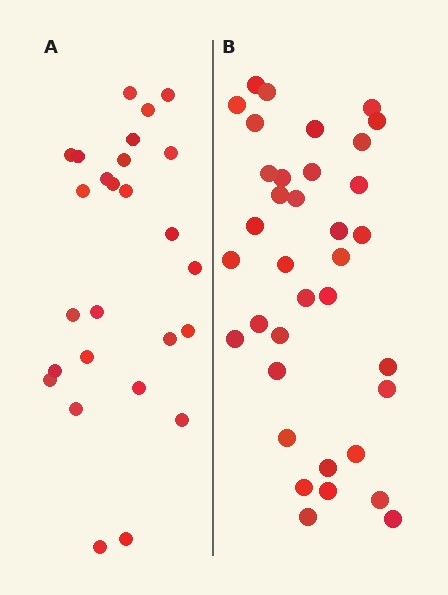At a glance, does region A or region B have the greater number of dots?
Region B (the right region) has more dots.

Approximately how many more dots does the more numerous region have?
Region B has roughly 10 or so more dots than region A.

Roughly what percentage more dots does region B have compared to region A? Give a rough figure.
About 40% more.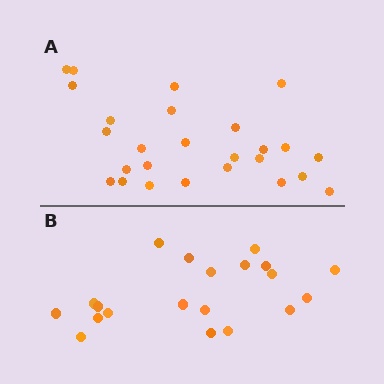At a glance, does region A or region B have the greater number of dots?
Region A (the top region) has more dots.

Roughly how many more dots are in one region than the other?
Region A has about 6 more dots than region B.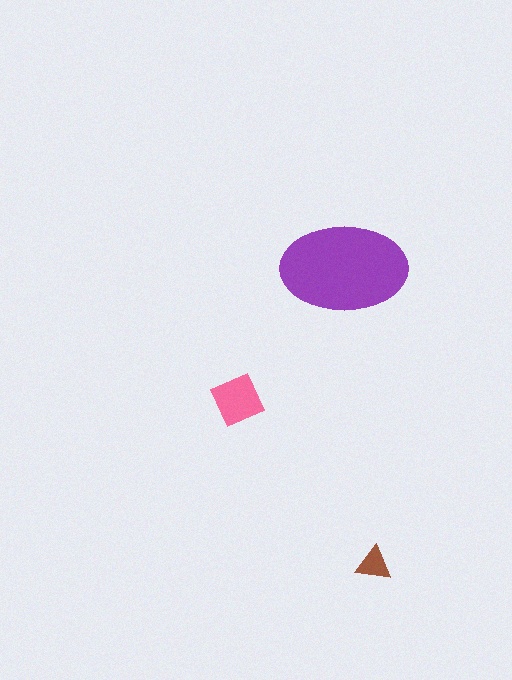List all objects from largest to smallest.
The purple ellipse, the pink diamond, the brown triangle.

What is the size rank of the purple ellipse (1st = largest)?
1st.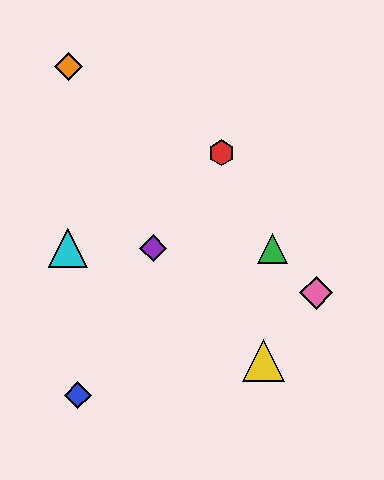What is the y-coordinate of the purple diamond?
The purple diamond is at y≈248.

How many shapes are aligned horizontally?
3 shapes (the green triangle, the purple diamond, the cyan triangle) are aligned horizontally.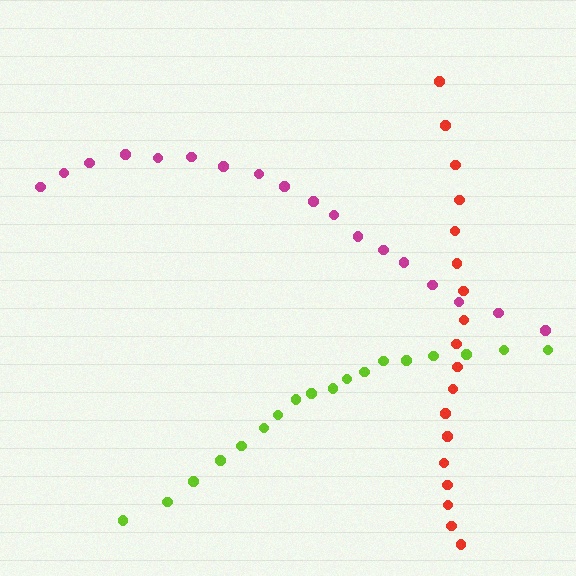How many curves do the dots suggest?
There are 3 distinct paths.